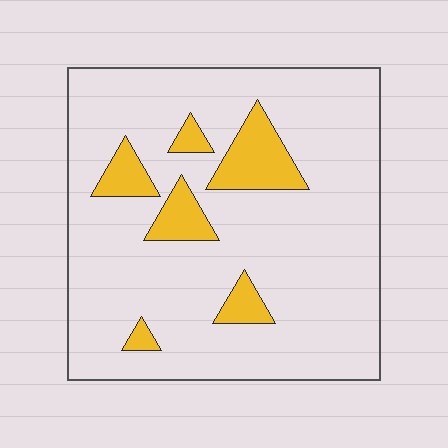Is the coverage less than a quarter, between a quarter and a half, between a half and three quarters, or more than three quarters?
Less than a quarter.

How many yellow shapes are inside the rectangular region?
6.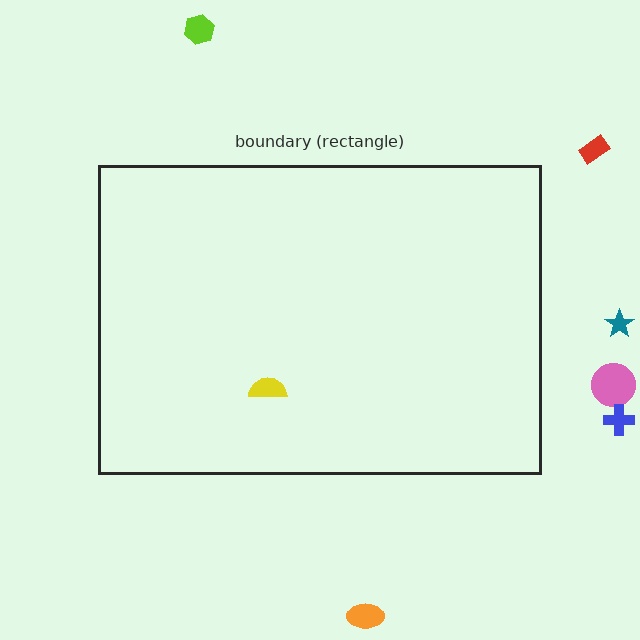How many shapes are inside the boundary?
1 inside, 6 outside.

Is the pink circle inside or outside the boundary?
Outside.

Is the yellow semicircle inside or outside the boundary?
Inside.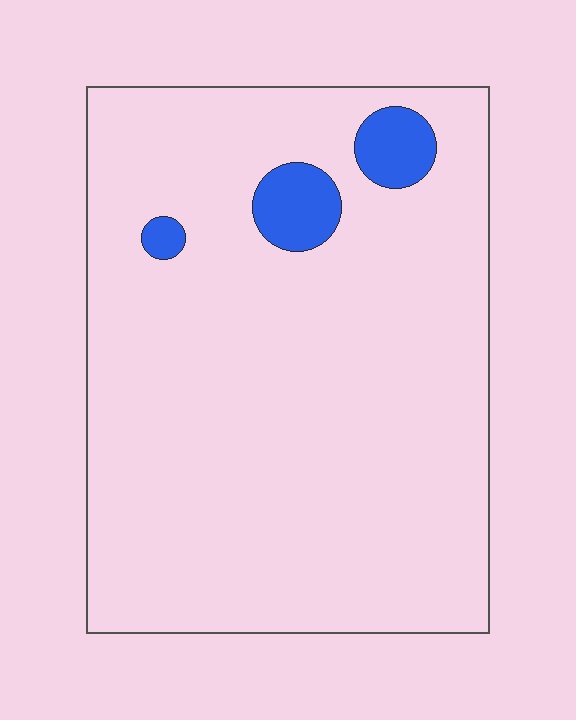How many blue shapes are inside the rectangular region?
3.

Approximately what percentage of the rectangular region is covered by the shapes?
Approximately 5%.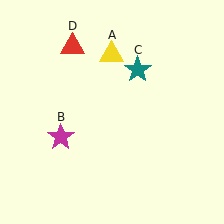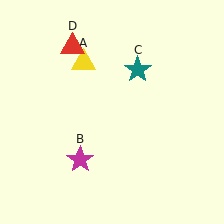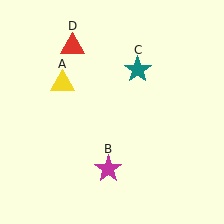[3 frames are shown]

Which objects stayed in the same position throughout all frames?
Teal star (object C) and red triangle (object D) remained stationary.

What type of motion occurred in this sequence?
The yellow triangle (object A), magenta star (object B) rotated counterclockwise around the center of the scene.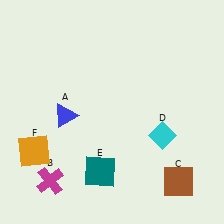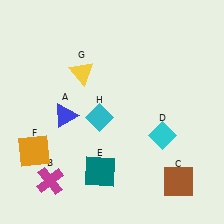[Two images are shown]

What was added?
A yellow triangle (G), a cyan diamond (H) were added in Image 2.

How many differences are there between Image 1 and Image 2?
There are 2 differences between the two images.